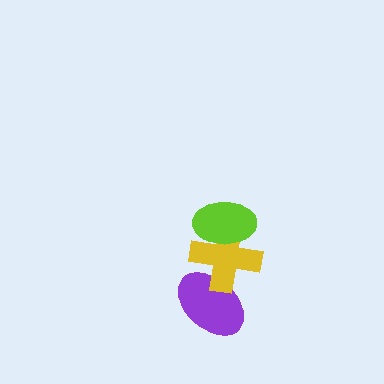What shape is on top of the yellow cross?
The lime ellipse is on top of the yellow cross.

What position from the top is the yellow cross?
The yellow cross is 2nd from the top.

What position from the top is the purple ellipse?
The purple ellipse is 3rd from the top.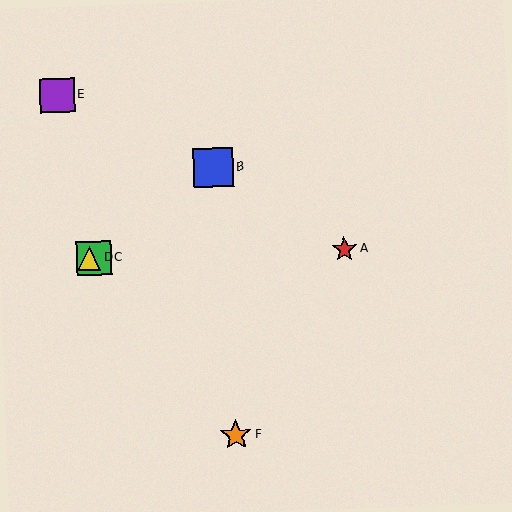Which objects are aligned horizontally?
Objects A, C, D are aligned horizontally.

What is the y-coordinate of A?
Object A is at y≈249.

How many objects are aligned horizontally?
3 objects (A, C, D) are aligned horizontally.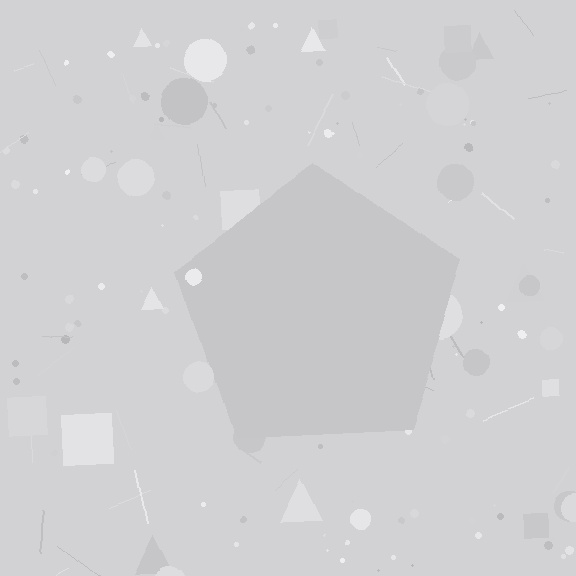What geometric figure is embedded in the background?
A pentagon is embedded in the background.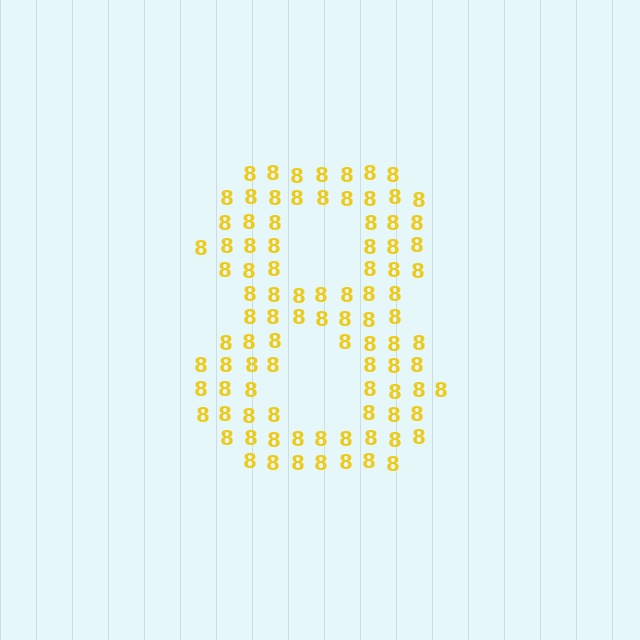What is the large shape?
The large shape is the digit 8.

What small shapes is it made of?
It is made of small digit 8's.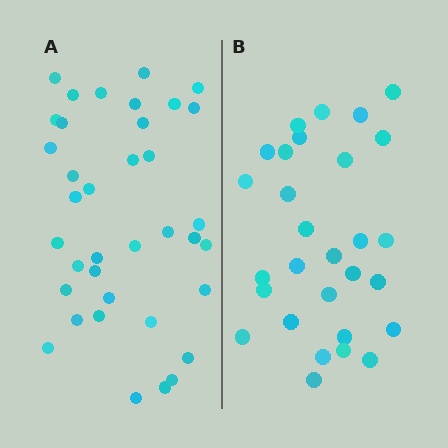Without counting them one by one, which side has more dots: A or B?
Region A (the left region) has more dots.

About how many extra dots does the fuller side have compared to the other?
Region A has roughly 8 or so more dots than region B.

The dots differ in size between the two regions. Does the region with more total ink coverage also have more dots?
No. Region B has more total ink coverage because its dots are larger, but region A actually contains more individual dots. Total area can be misleading — the number of items is what matters here.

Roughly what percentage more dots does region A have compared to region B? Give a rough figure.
About 30% more.